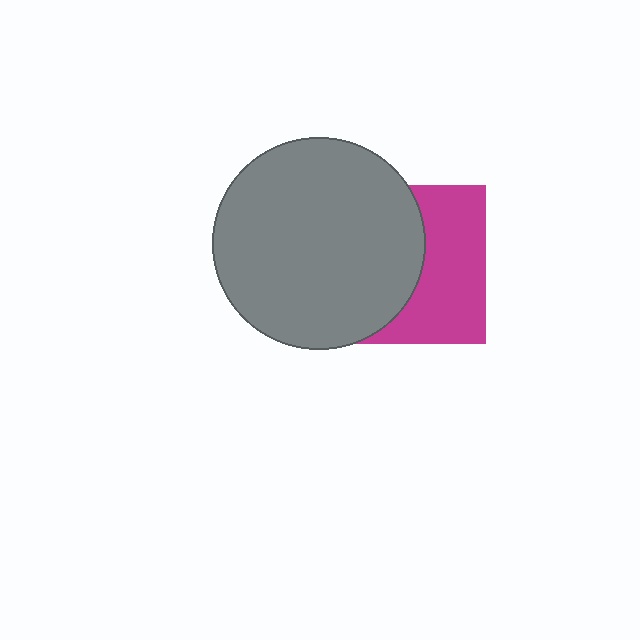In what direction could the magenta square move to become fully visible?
The magenta square could move right. That would shift it out from behind the gray circle entirely.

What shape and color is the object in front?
The object in front is a gray circle.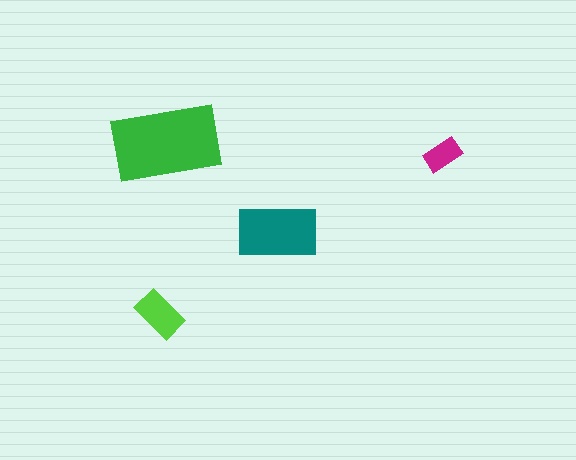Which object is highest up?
The green rectangle is topmost.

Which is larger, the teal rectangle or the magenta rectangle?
The teal one.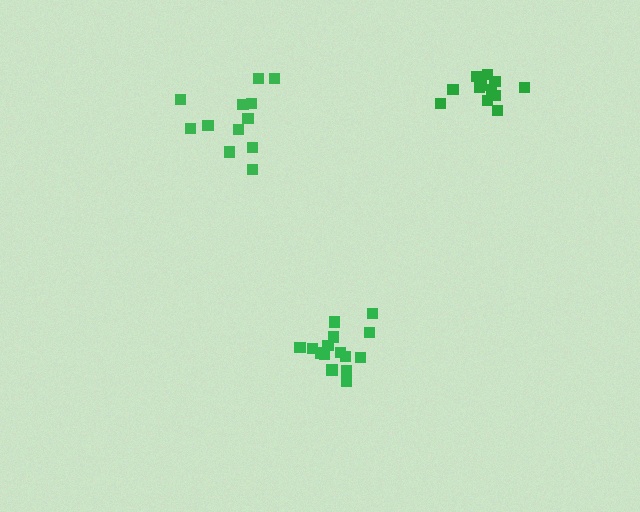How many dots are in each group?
Group 1: 12 dots, Group 2: 12 dots, Group 3: 15 dots (39 total).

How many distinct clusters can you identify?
There are 3 distinct clusters.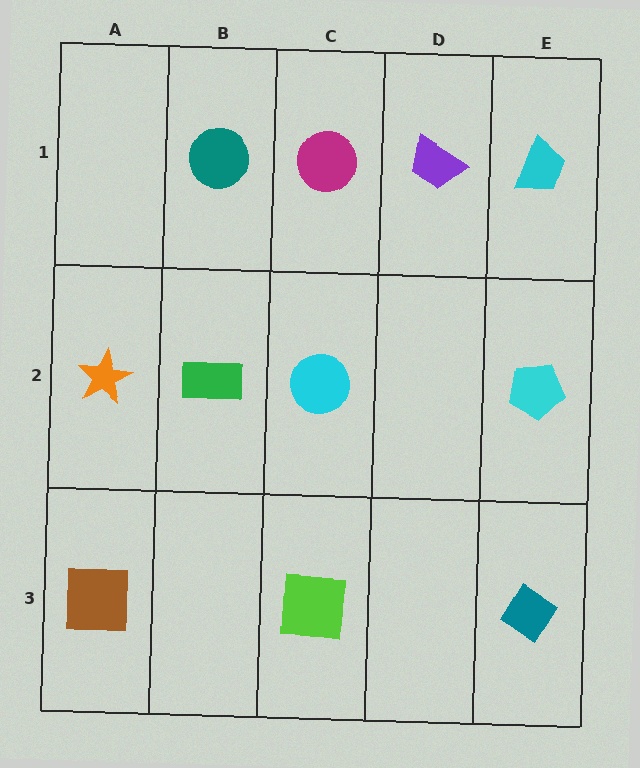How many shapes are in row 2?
4 shapes.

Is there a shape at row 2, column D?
No, that cell is empty.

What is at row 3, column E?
A teal diamond.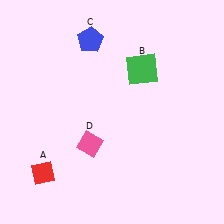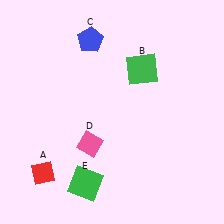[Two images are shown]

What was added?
A green square (E) was added in Image 2.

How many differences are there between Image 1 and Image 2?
There is 1 difference between the two images.